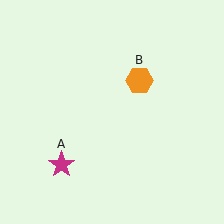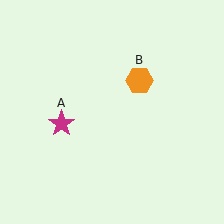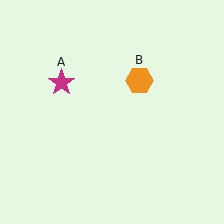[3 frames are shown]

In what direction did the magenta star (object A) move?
The magenta star (object A) moved up.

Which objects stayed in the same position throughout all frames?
Orange hexagon (object B) remained stationary.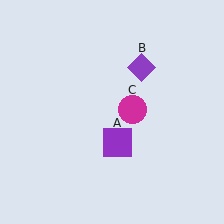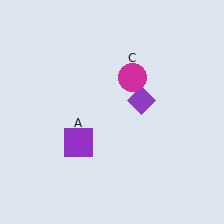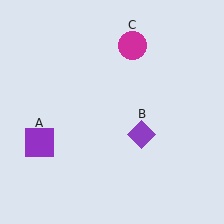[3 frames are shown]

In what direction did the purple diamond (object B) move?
The purple diamond (object B) moved down.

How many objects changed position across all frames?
3 objects changed position: purple square (object A), purple diamond (object B), magenta circle (object C).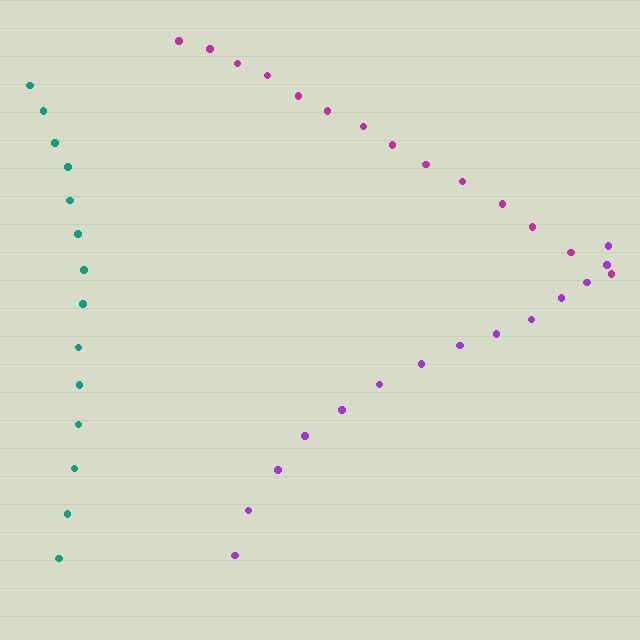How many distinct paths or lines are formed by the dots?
There are 3 distinct paths.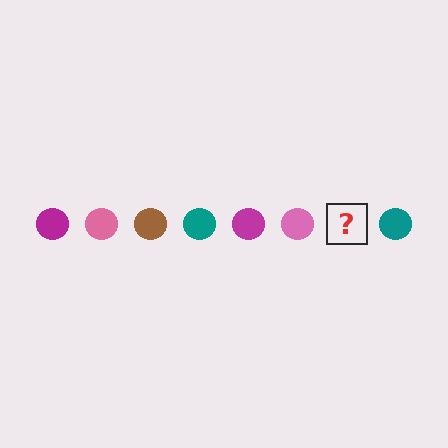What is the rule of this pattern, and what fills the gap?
The rule is that the pattern cycles through magenta, pink, brown, teal circles. The gap should be filled with a brown circle.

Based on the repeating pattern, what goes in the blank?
The blank should be a brown circle.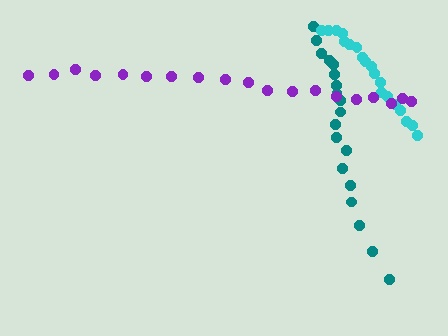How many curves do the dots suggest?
There are 3 distinct paths.